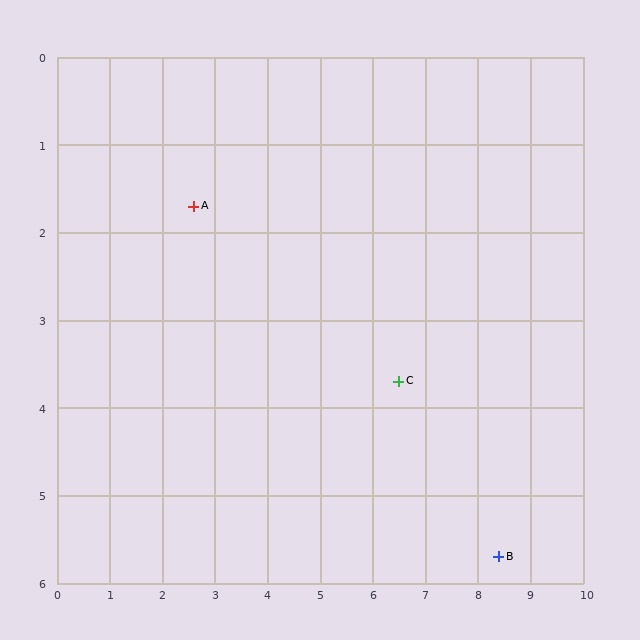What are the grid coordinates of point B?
Point B is at approximately (8.4, 5.7).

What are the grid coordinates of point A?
Point A is at approximately (2.6, 1.7).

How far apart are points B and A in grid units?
Points B and A are about 7.0 grid units apart.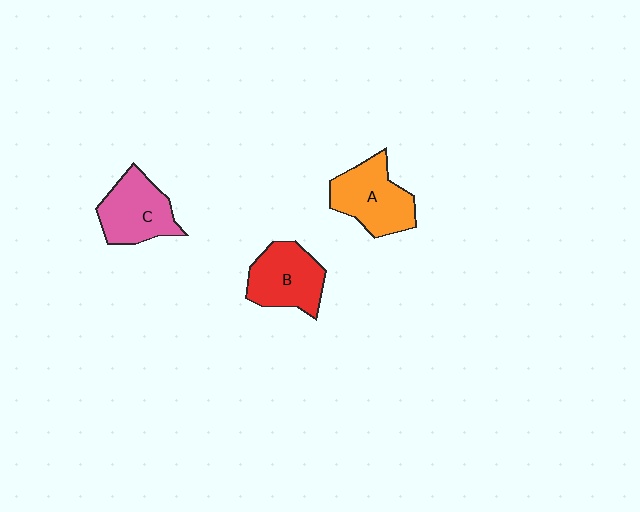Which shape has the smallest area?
Shape C (pink).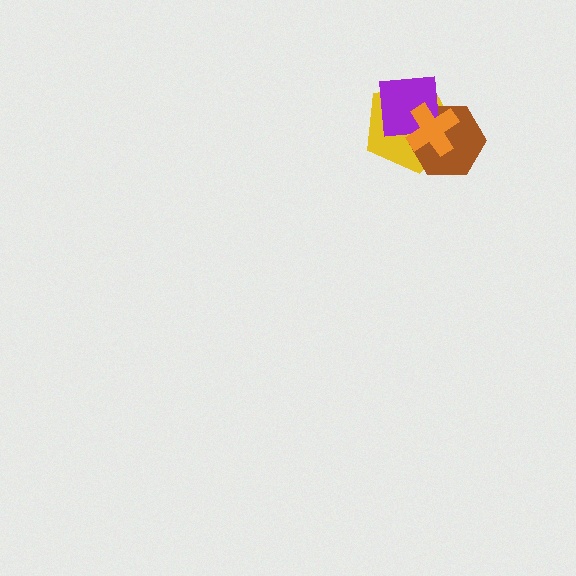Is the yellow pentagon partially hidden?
Yes, it is partially covered by another shape.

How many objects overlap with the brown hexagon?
3 objects overlap with the brown hexagon.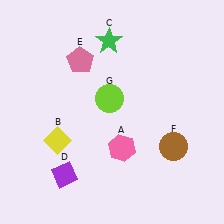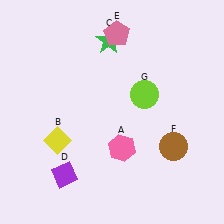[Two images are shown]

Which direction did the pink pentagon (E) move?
The pink pentagon (E) moved right.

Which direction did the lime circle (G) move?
The lime circle (G) moved right.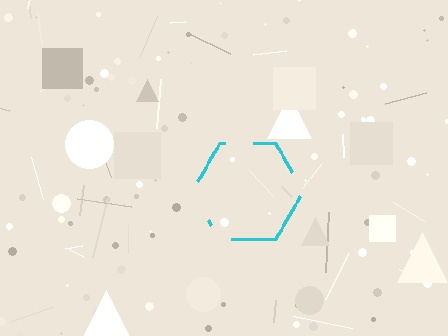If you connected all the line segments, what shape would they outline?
They would outline a hexagon.